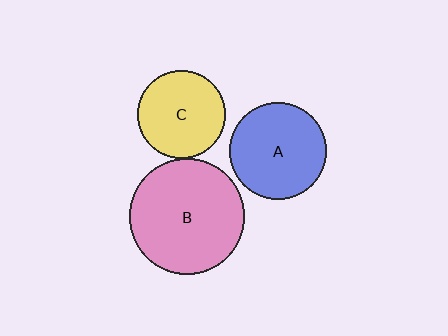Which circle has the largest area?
Circle B (pink).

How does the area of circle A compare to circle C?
Approximately 1.2 times.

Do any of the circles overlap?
No, none of the circles overlap.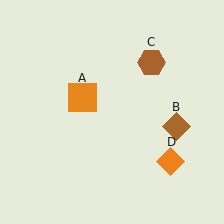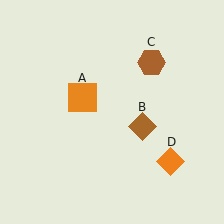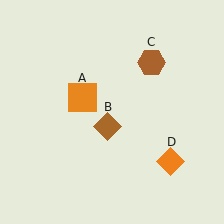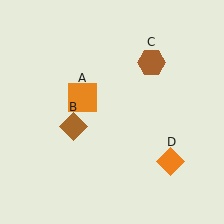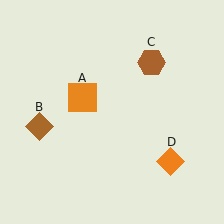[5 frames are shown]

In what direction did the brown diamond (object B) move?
The brown diamond (object B) moved left.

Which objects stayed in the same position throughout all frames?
Orange square (object A) and brown hexagon (object C) and orange diamond (object D) remained stationary.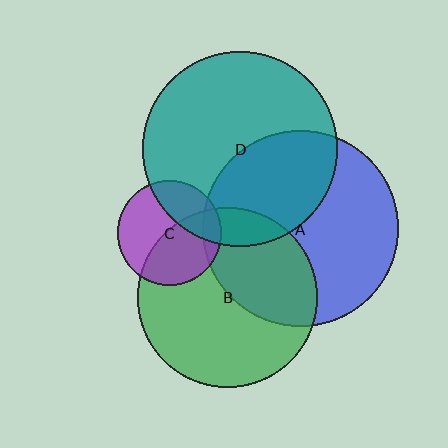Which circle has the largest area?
Circle A (blue).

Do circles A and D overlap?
Yes.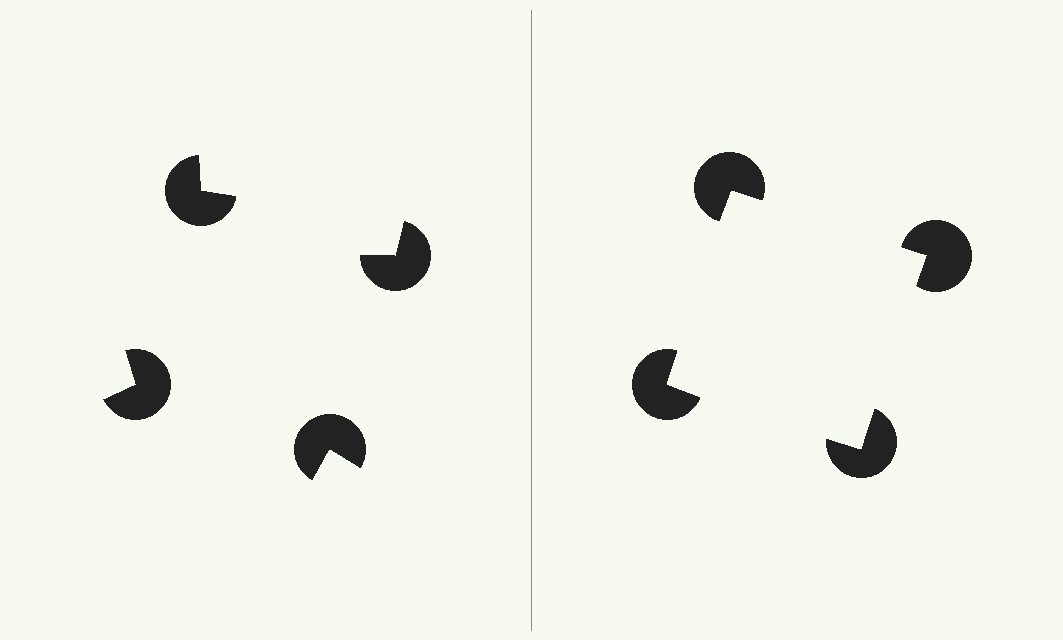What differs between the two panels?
The pac-man discs are positioned identically on both sides; only the wedge orientations differ. On the right they align to a square; on the left they are misaligned.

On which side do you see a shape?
An illusory square appears on the right side. On the left side the wedge cuts are rotated, so no coherent shape forms.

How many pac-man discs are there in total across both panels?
8 — 4 on each side.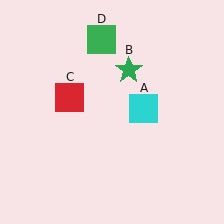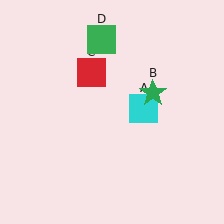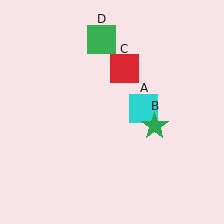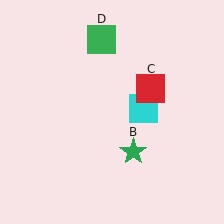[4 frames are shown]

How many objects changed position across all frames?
2 objects changed position: green star (object B), red square (object C).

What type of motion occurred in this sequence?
The green star (object B), red square (object C) rotated clockwise around the center of the scene.